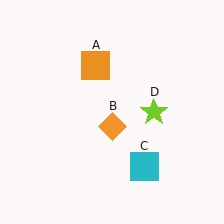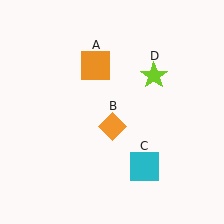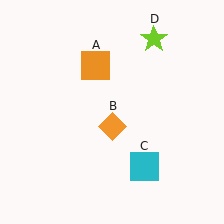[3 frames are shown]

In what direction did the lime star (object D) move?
The lime star (object D) moved up.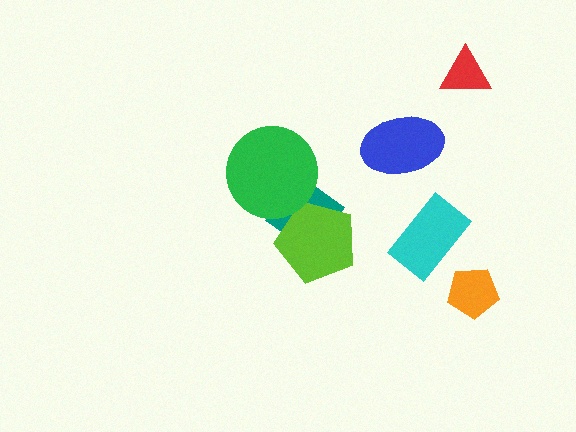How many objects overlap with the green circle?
1 object overlaps with the green circle.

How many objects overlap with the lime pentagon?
1 object overlaps with the lime pentagon.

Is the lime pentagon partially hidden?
No, no other shape covers it.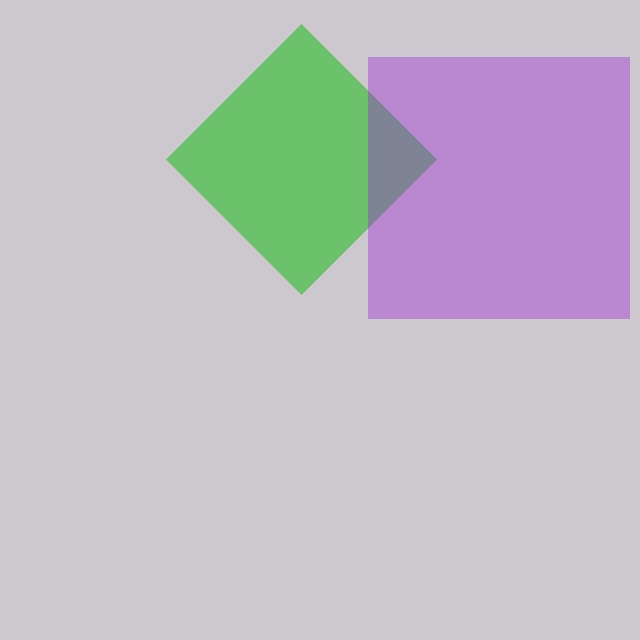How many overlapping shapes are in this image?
There are 2 overlapping shapes in the image.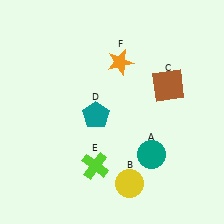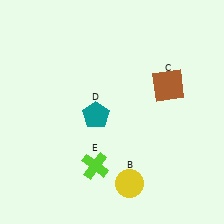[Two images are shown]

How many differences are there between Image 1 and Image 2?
There are 2 differences between the two images.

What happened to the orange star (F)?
The orange star (F) was removed in Image 2. It was in the top-right area of Image 1.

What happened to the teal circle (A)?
The teal circle (A) was removed in Image 2. It was in the bottom-right area of Image 1.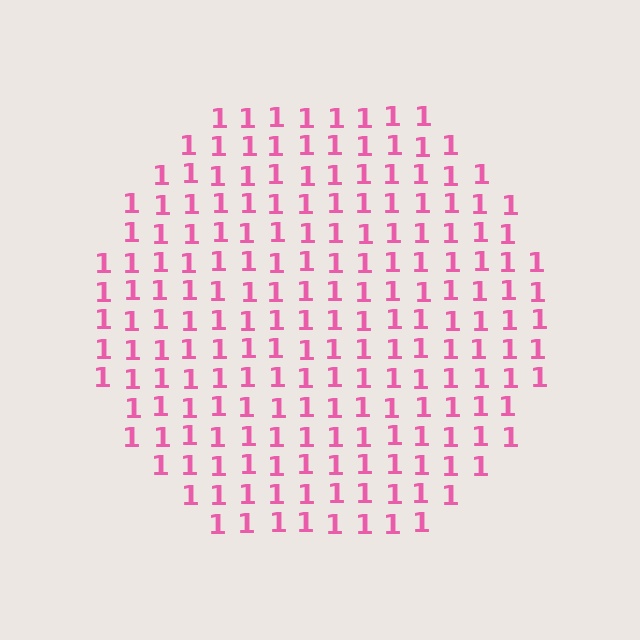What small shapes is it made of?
It is made of small digit 1's.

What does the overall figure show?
The overall figure shows a circle.